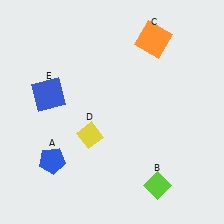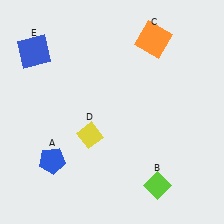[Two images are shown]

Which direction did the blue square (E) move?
The blue square (E) moved up.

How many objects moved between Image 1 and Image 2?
1 object moved between the two images.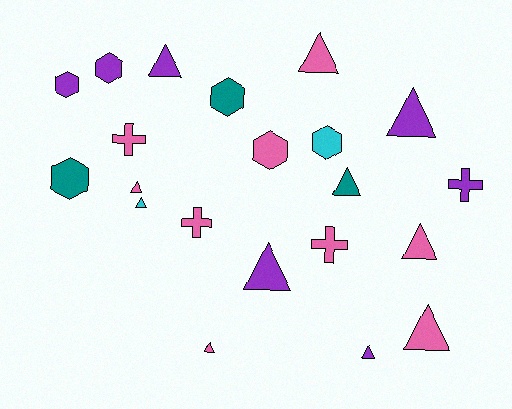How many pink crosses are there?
There are 3 pink crosses.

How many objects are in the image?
There are 21 objects.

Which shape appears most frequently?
Triangle, with 11 objects.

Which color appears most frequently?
Pink, with 9 objects.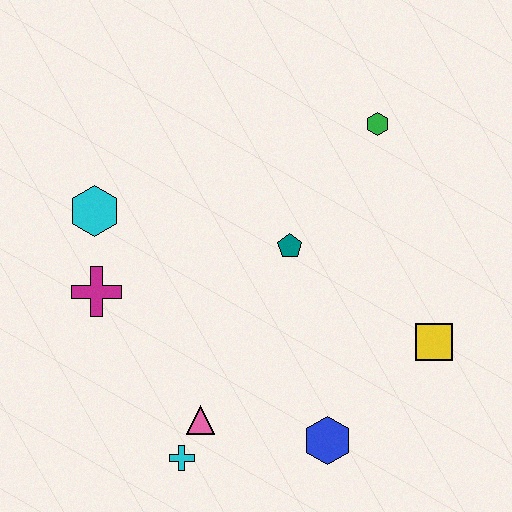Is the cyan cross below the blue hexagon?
Yes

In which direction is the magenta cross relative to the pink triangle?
The magenta cross is above the pink triangle.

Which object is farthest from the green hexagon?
The cyan cross is farthest from the green hexagon.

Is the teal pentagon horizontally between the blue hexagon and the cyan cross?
Yes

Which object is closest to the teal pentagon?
The green hexagon is closest to the teal pentagon.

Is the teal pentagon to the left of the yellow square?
Yes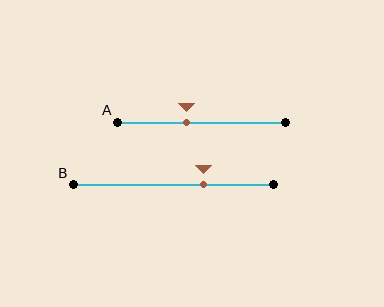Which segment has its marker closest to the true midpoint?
Segment A has its marker closest to the true midpoint.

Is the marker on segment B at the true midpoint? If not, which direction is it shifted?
No, the marker on segment B is shifted to the right by about 15% of the segment length.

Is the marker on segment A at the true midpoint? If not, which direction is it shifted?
No, the marker on segment A is shifted to the left by about 9% of the segment length.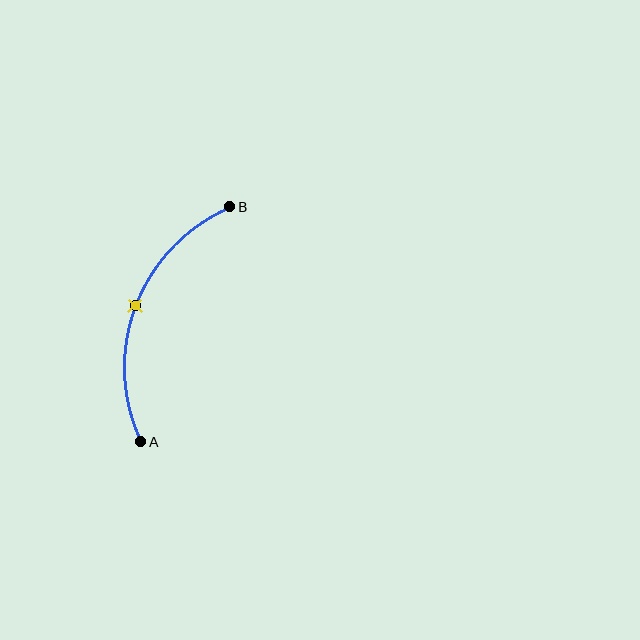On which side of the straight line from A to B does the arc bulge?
The arc bulges to the left of the straight line connecting A and B.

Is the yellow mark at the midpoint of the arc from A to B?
Yes. The yellow mark lies on the arc at equal arc-length from both A and B — it is the arc midpoint.